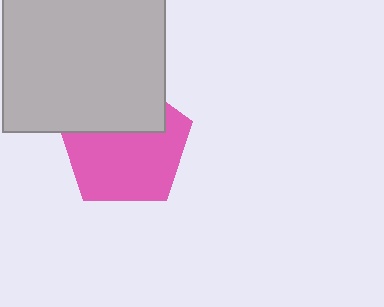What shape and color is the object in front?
The object in front is a light gray square.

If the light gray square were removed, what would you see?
You would see the complete pink pentagon.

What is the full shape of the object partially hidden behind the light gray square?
The partially hidden object is a pink pentagon.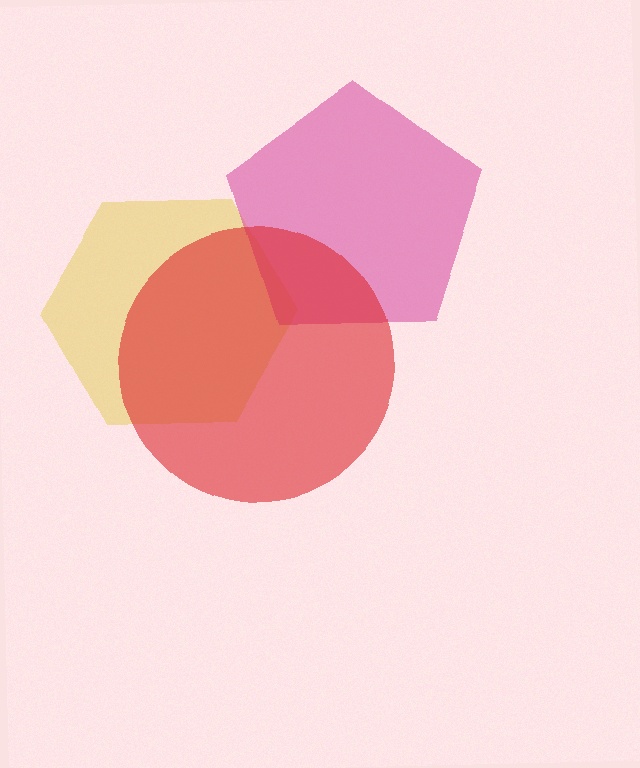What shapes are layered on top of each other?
The layered shapes are: a yellow hexagon, a magenta pentagon, a red circle.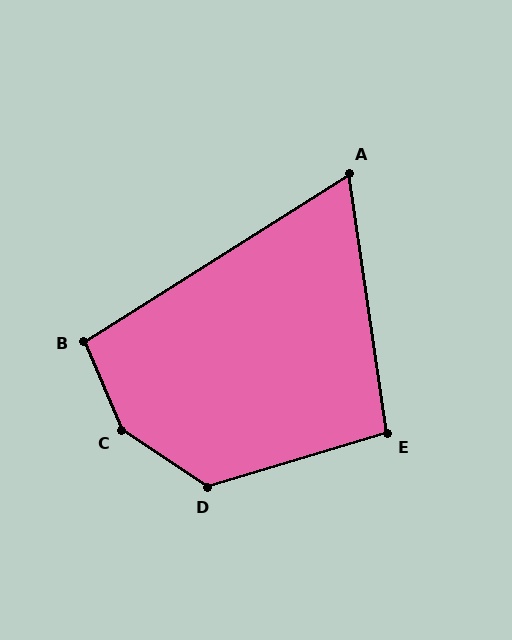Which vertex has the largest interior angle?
C, at approximately 147 degrees.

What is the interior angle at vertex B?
Approximately 99 degrees (obtuse).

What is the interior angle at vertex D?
Approximately 130 degrees (obtuse).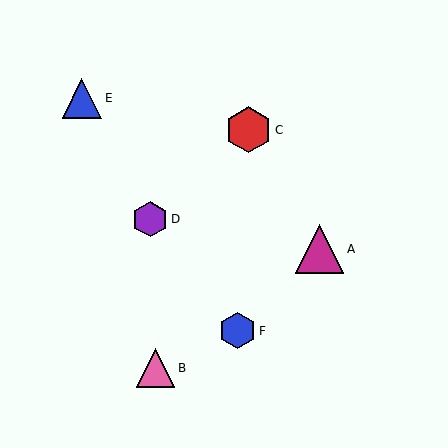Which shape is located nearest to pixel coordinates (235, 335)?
The blue hexagon (labeled F) at (238, 331) is nearest to that location.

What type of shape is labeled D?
Shape D is a purple hexagon.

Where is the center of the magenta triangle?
The center of the magenta triangle is at (320, 249).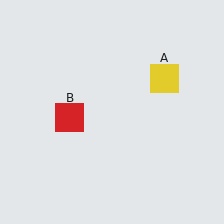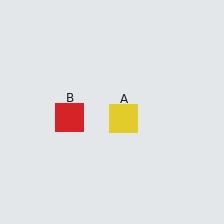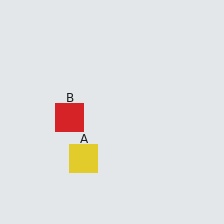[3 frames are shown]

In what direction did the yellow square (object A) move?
The yellow square (object A) moved down and to the left.